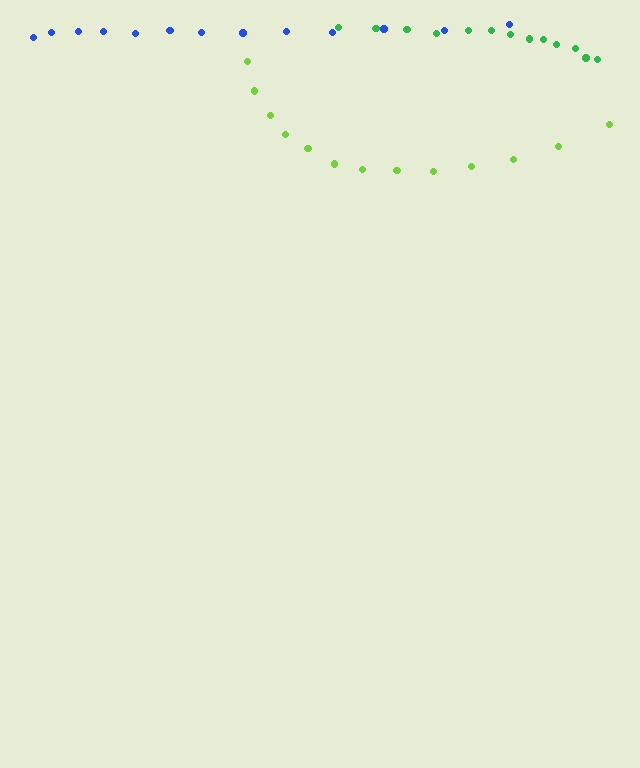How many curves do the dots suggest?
There are 3 distinct paths.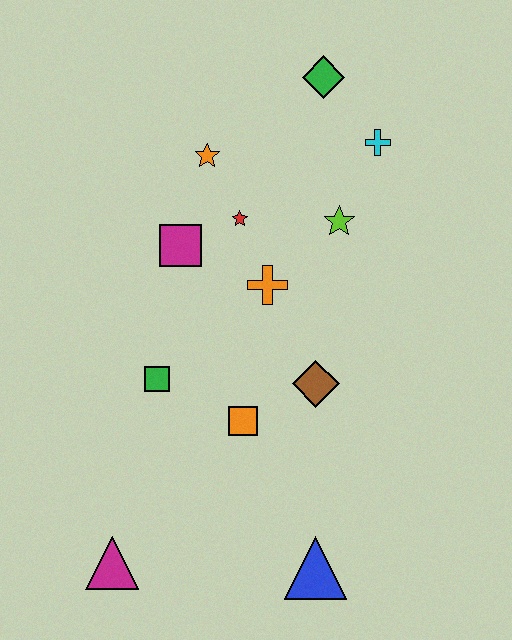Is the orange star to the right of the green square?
Yes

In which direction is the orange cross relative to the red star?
The orange cross is below the red star.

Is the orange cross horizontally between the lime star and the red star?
Yes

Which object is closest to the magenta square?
The red star is closest to the magenta square.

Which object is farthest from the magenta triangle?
The green diamond is farthest from the magenta triangle.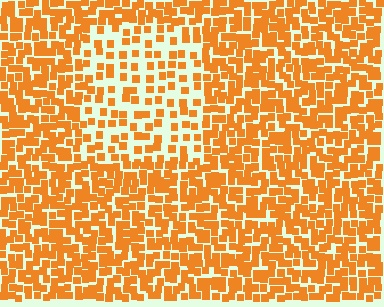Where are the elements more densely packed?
The elements are more densely packed outside the rectangle boundary.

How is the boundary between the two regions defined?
The boundary is defined by a change in element density (approximately 2.1x ratio). All elements are the same color, size, and shape.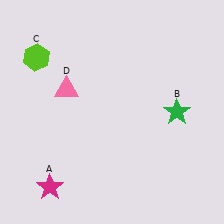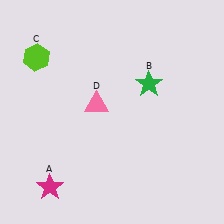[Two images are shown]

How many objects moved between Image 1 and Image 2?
2 objects moved between the two images.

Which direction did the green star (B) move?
The green star (B) moved left.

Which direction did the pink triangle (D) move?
The pink triangle (D) moved right.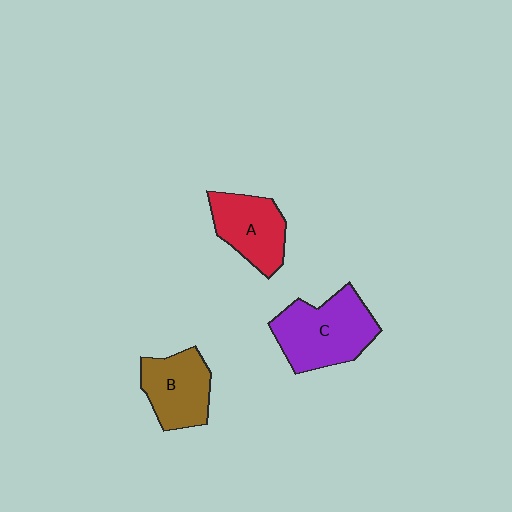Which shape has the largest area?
Shape C (purple).